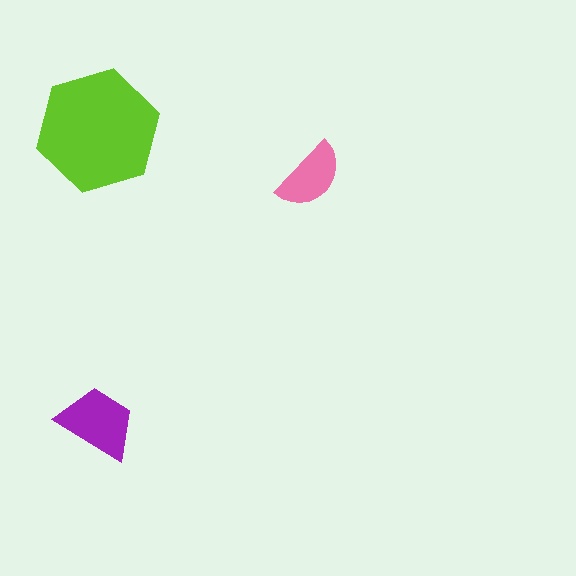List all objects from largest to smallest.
The lime hexagon, the purple trapezoid, the pink semicircle.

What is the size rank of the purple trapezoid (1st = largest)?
2nd.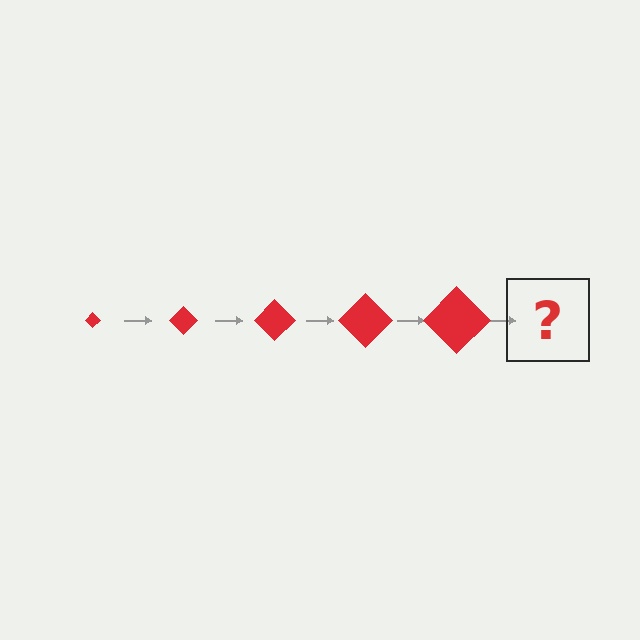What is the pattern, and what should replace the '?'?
The pattern is that the diamond gets progressively larger each step. The '?' should be a red diamond, larger than the previous one.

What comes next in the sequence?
The next element should be a red diamond, larger than the previous one.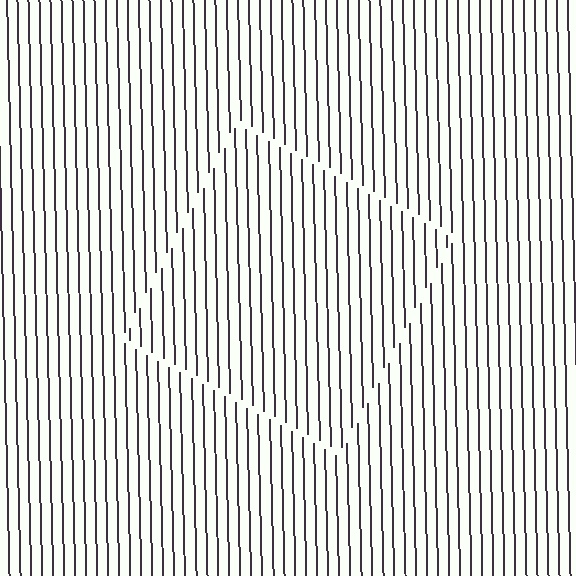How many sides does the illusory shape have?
4 sides — the line-ends trace a square.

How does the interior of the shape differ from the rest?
The interior of the shape contains the same grating, shifted by half a period — the contour is defined by the phase discontinuity where line-ends from the inner and outer gratings abut.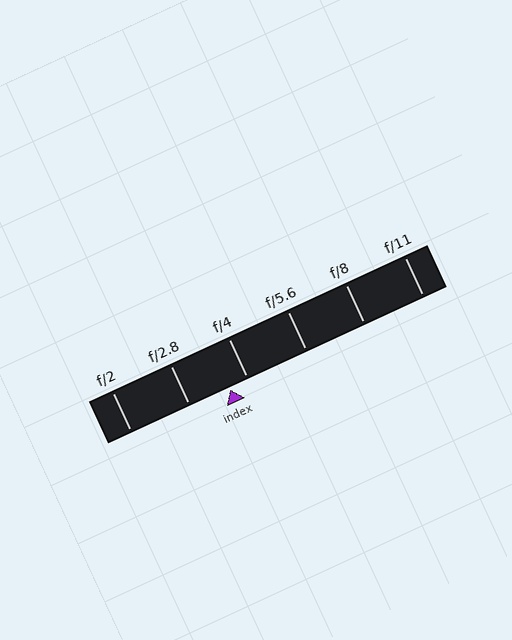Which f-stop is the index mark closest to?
The index mark is closest to f/4.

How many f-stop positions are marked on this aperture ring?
There are 6 f-stop positions marked.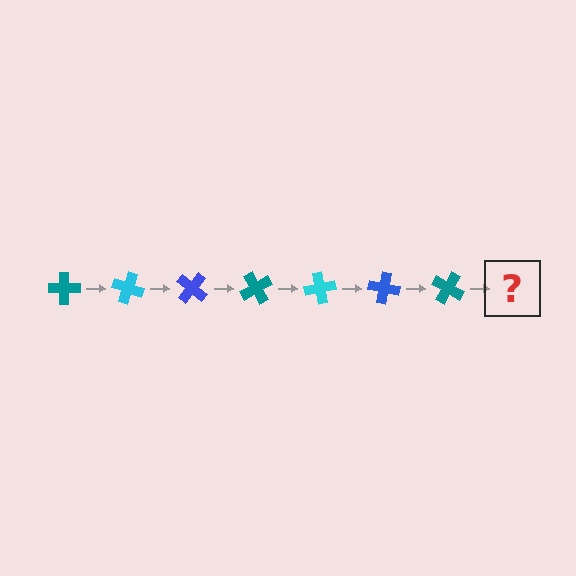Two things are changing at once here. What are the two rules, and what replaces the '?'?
The two rules are that it rotates 20 degrees each step and the color cycles through teal, cyan, and blue. The '?' should be a cyan cross, rotated 140 degrees from the start.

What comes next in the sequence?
The next element should be a cyan cross, rotated 140 degrees from the start.